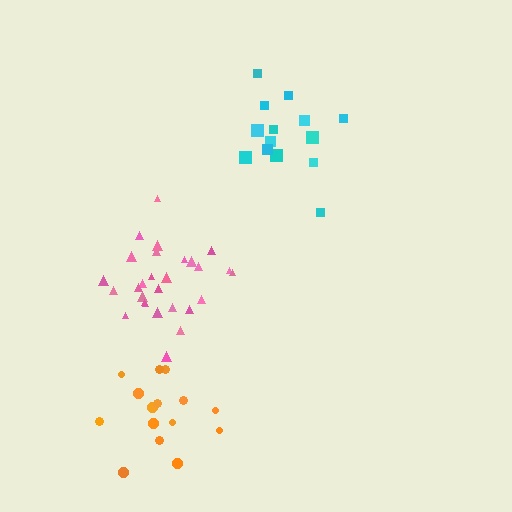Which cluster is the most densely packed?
Pink.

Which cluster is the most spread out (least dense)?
Orange.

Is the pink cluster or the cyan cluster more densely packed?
Pink.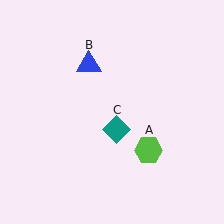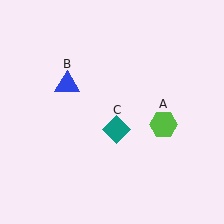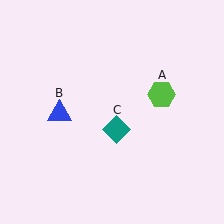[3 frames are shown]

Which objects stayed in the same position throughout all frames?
Teal diamond (object C) remained stationary.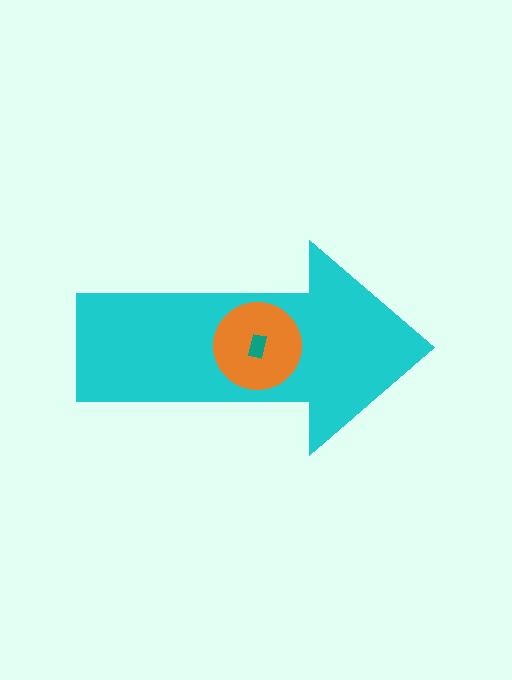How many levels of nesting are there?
3.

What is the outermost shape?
The cyan arrow.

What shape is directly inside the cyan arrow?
The orange circle.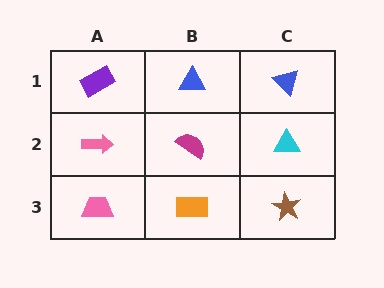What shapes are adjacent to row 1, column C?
A cyan triangle (row 2, column C), a blue triangle (row 1, column B).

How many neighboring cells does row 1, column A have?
2.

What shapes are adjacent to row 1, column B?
A magenta semicircle (row 2, column B), a purple rectangle (row 1, column A), a blue triangle (row 1, column C).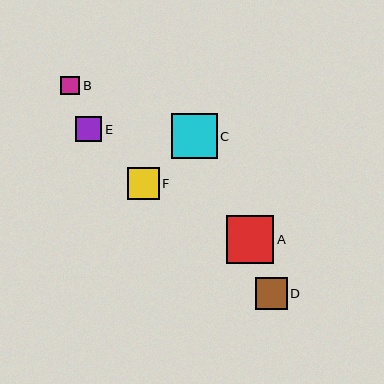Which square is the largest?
Square A is the largest with a size of approximately 48 pixels.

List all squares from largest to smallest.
From largest to smallest: A, C, F, D, E, B.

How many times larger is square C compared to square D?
Square C is approximately 1.4 times the size of square D.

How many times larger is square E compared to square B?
Square E is approximately 1.4 times the size of square B.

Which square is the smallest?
Square B is the smallest with a size of approximately 19 pixels.